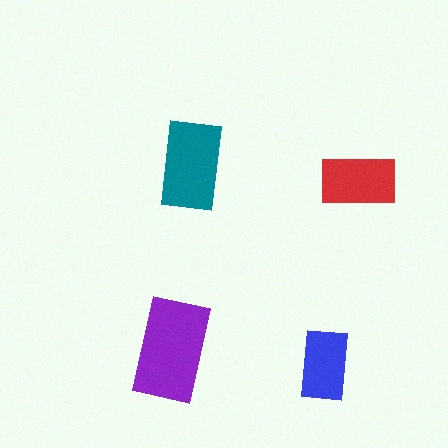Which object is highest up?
The teal rectangle is topmost.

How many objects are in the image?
There are 4 objects in the image.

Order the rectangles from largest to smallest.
the purple one, the teal one, the red one, the blue one.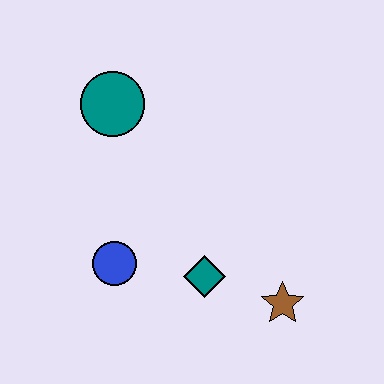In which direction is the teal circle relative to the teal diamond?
The teal circle is above the teal diamond.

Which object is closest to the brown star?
The teal diamond is closest to the brown star.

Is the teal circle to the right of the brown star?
No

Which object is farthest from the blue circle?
The brown star is farthest from the blue circle.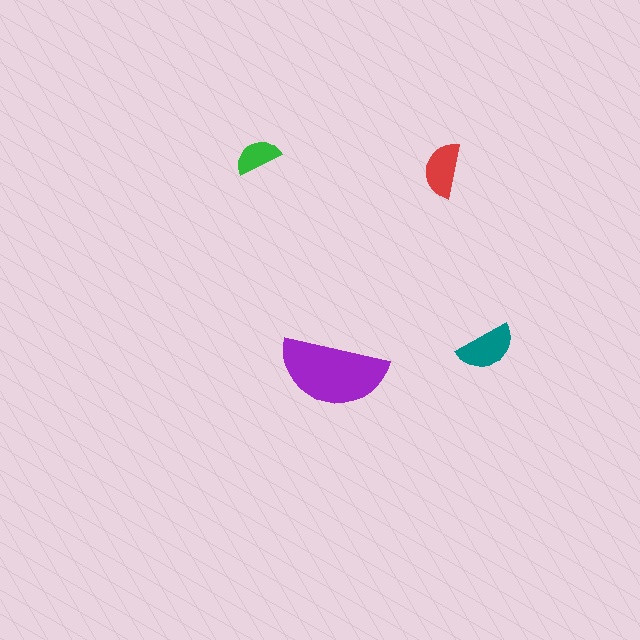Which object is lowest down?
The purple semicircle is bottommost.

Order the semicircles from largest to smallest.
the purple one, the teal one, the red one, the green one.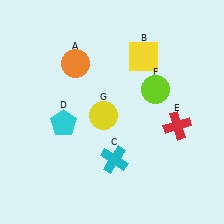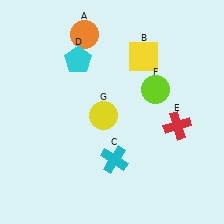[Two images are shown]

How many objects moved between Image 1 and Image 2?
2 objects moved between the two images.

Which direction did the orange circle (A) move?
The orange circle (A) moved up.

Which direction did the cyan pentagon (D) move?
The cyan pentagon (D) moved up.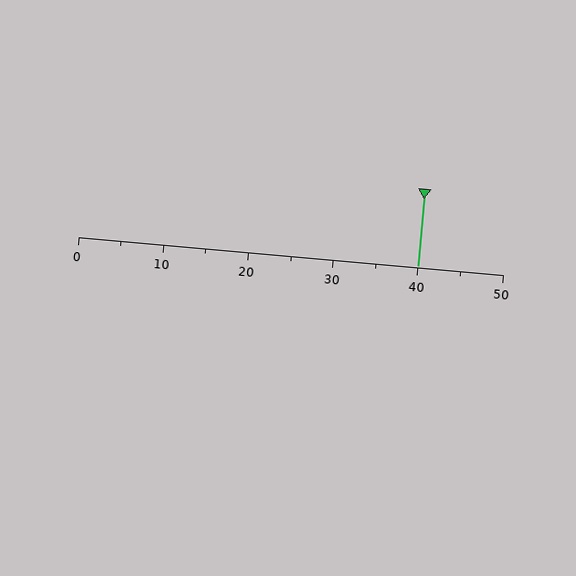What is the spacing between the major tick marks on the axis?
The major ticks are spaced 10 apart.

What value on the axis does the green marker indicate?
The marker indicates approximately 40.